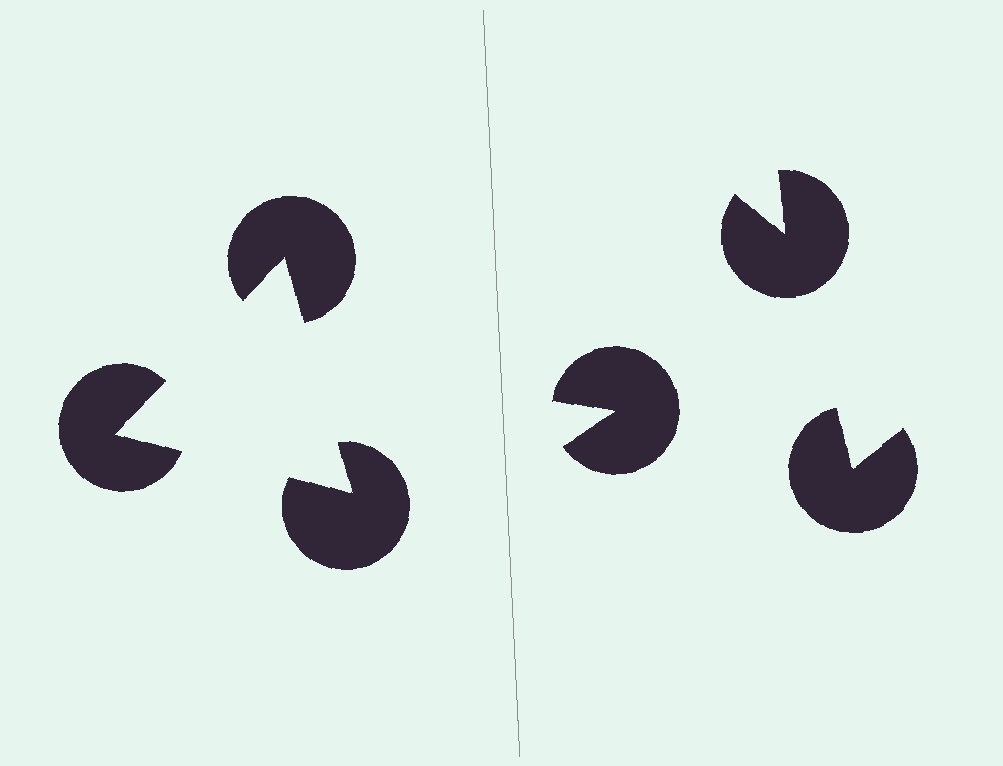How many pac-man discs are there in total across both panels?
6 — 3 on each side.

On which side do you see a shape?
An illusory triangle appears on the left side. On the right side the wedge cuts are rotated, so no coherent shape forms.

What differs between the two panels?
The pac-man discs are positioned identically on both sides; only the wedge orientations differ. On the left they align to a triangle; on the right they are misaligned.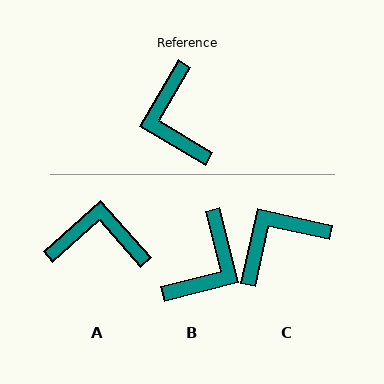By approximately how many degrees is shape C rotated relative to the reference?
Approximately 72 degrees clockwise.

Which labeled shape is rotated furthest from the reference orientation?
B, about 135 degrees away.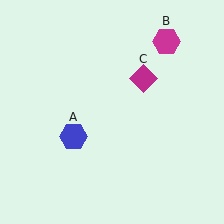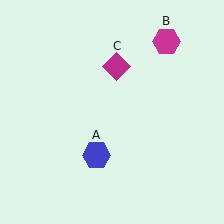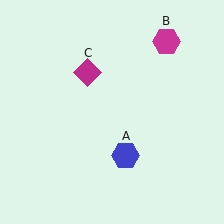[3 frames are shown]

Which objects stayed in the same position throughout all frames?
Magenta hexagon (object B) remained stationary.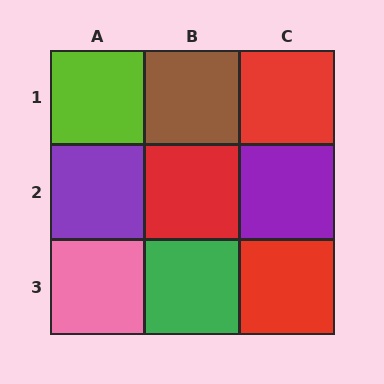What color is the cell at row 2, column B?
Red.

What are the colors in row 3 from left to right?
Pink, green, red.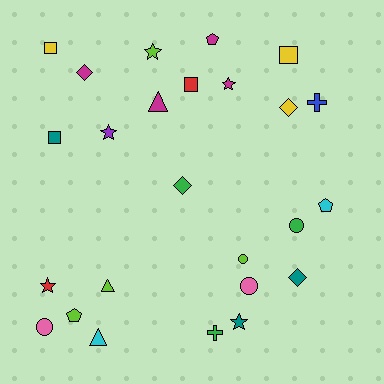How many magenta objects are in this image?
There are 4 magenta objects.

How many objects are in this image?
There are 25 objects.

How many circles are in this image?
There are 4 circles.